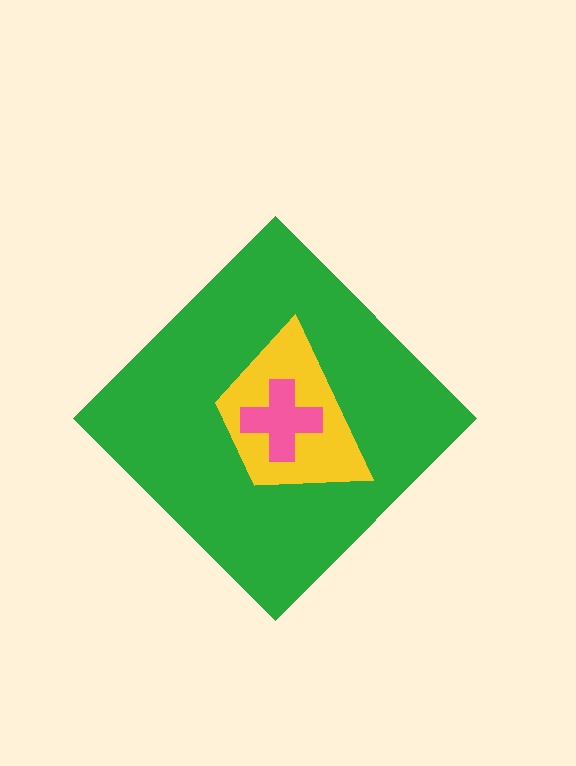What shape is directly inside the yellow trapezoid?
The pink cross.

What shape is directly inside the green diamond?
The yellow trapezoid.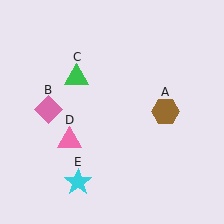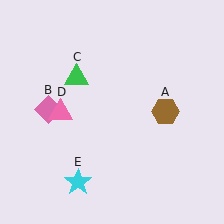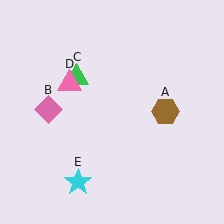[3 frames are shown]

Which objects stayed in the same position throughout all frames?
Brown hexagon (object A) and pink diamond (object B) and green triangle (object C) and cyan star (object E) remained stationary.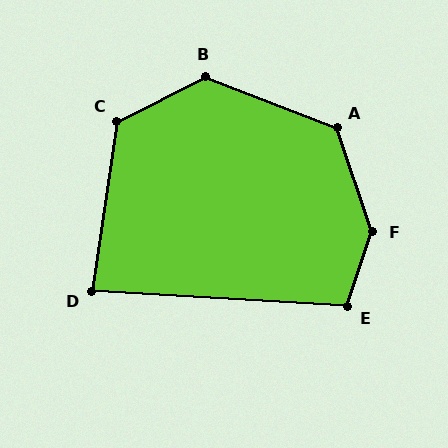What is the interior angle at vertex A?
Approximately 130 degrees (obtuse).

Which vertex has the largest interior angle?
F, at approximately 143 degrees.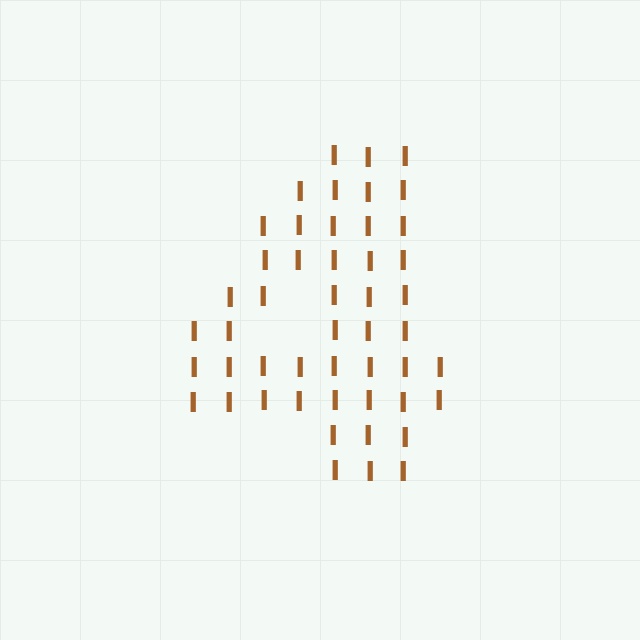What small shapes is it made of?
It is made of small letter I's.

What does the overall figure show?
The overall figure shows the digit 4.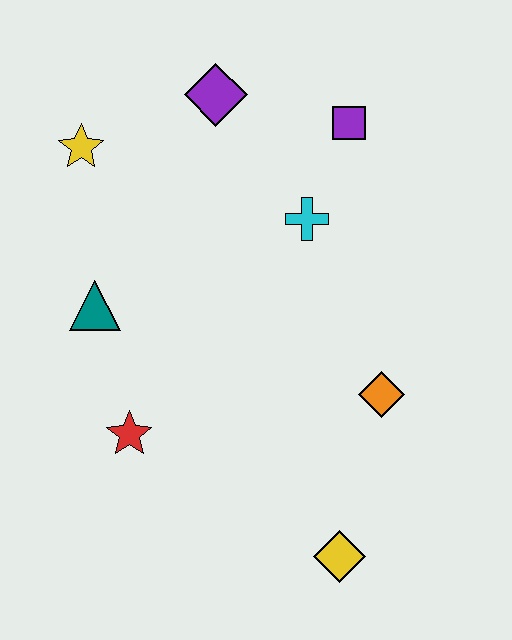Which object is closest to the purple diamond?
The purple square is closest to the purple diamond.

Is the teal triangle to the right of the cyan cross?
No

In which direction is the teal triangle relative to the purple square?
The teal triangle is to the left of the purple square.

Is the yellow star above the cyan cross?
Yes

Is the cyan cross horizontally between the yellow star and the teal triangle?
No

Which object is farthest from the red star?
The purple square is farthest from the red star.